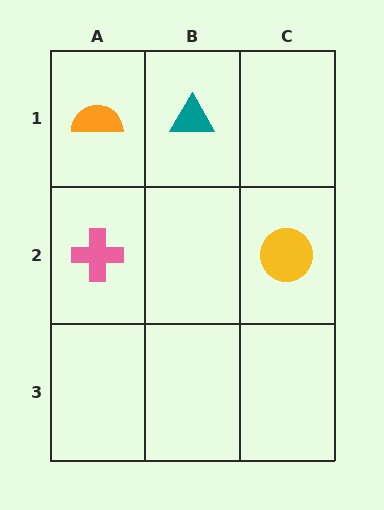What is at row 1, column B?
A teal triangle.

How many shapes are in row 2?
2 shapes.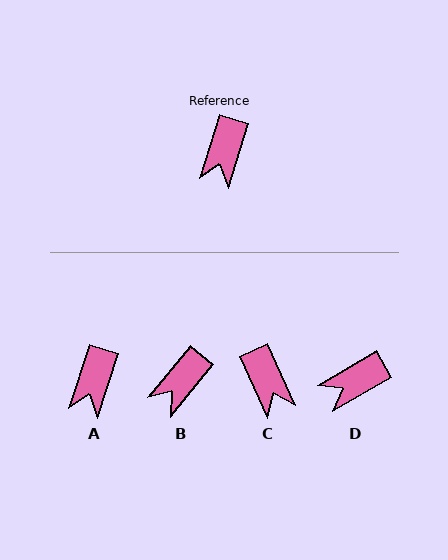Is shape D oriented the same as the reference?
No, it is off by about 42 degrees.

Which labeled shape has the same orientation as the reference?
A.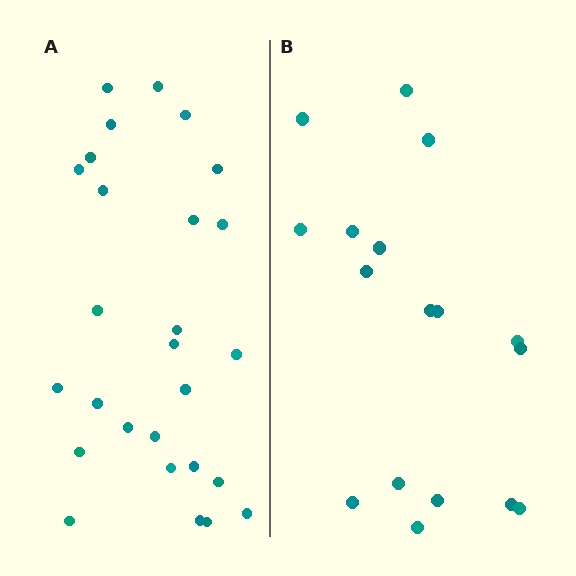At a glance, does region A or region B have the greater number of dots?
Region A (the left region) has more dots.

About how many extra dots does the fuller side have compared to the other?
Region A has roughly 10 or so more dots than region B.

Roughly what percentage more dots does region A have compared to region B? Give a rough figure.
About 60% more.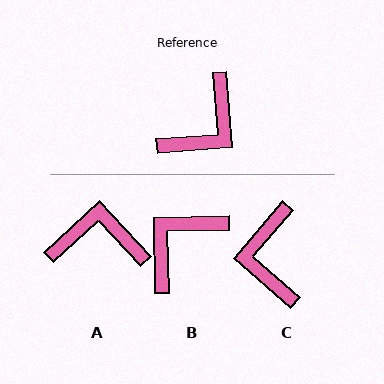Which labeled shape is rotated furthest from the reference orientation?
B, about 177 degrees away.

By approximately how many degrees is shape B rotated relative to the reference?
Approximately 177 degrees counter-clockwise.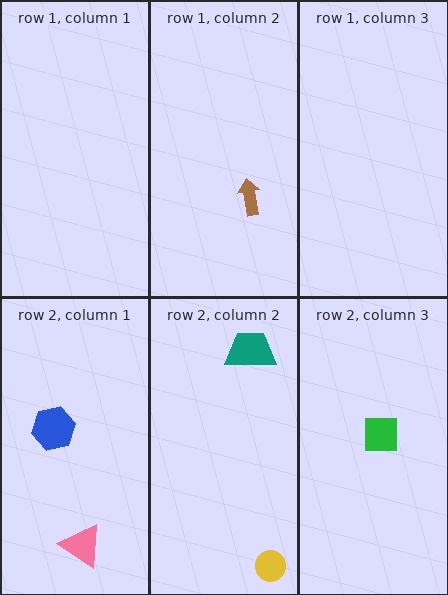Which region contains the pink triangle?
The row 2, column 1 region.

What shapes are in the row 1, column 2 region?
The brown arrow.